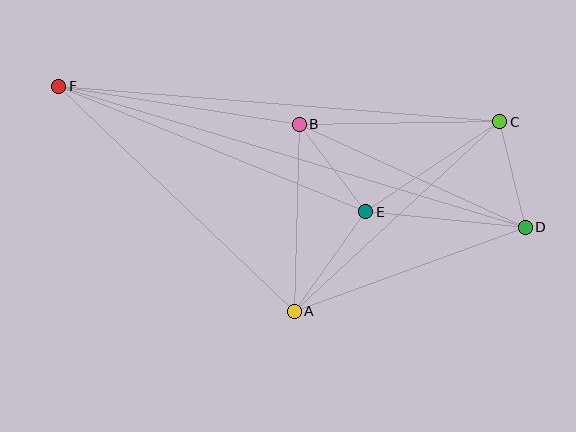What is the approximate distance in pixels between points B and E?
The distance between B and E is approximately 110 pixels.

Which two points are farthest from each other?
Points D and F are farthest from each other.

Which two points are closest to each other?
Points C and D are closest to each other.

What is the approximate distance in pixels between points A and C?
The distance between A and C is approximately 280 pixels.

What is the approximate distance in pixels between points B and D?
The distance between B and D is approximately 248 pixels.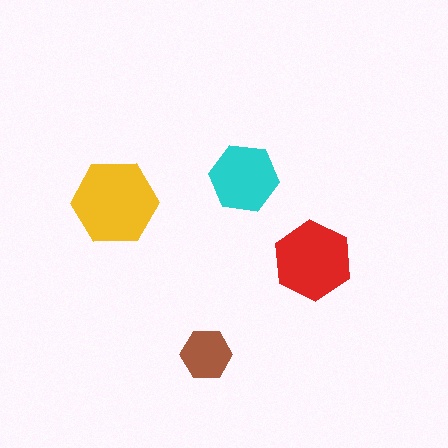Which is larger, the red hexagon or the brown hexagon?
The red one.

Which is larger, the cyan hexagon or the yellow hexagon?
The yellow one.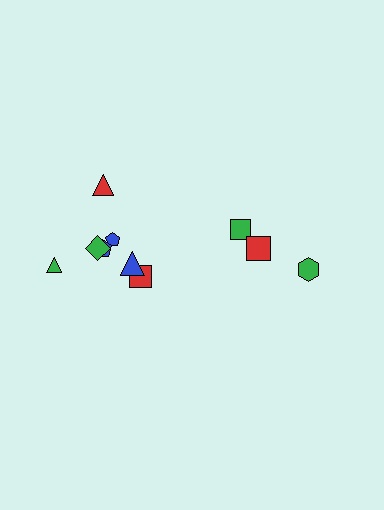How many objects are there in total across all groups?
There are 10 objects.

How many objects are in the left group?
There are 7 objects.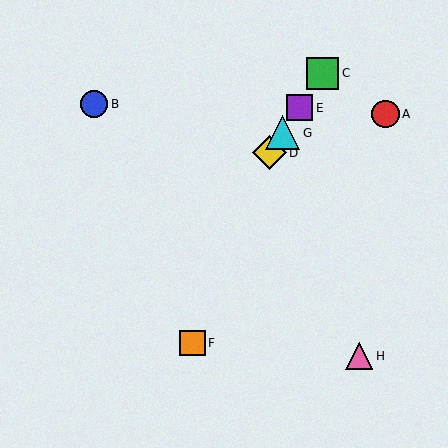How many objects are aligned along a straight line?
4 objects (C, D, E, G) are aligned along a straight line.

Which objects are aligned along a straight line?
Objects C, D, E, G are aligned along a straight line.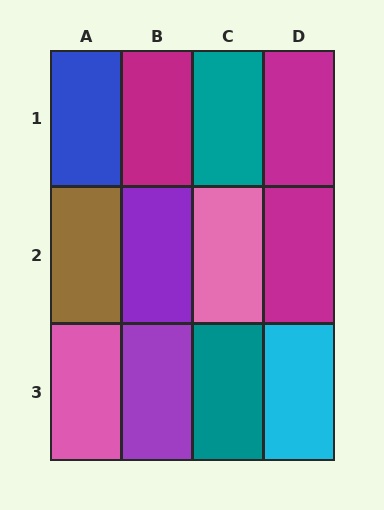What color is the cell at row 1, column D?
Magenta.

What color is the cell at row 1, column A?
Blue.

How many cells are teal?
2 cells are teal.